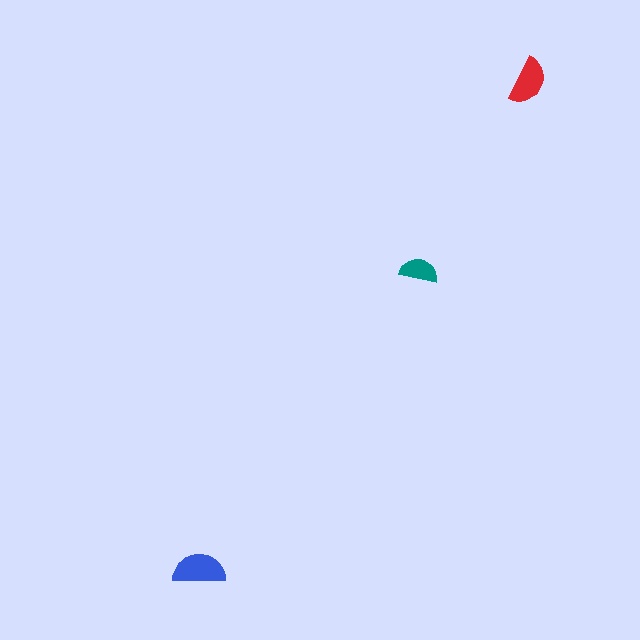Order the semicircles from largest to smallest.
the blue one, the red one, the teal one.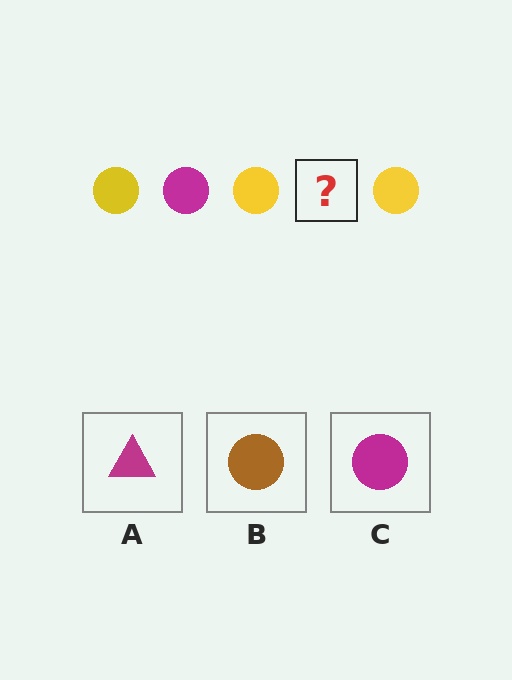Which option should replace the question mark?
Option C.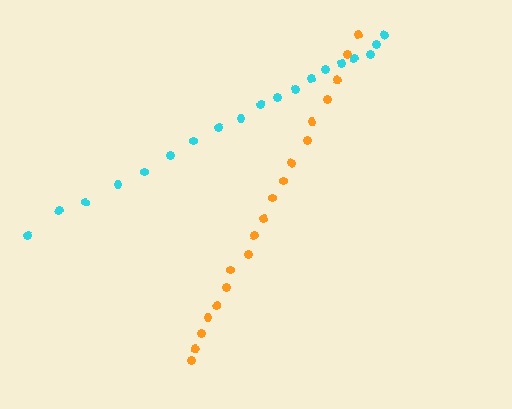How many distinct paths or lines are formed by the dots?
There are 2 distinct paths.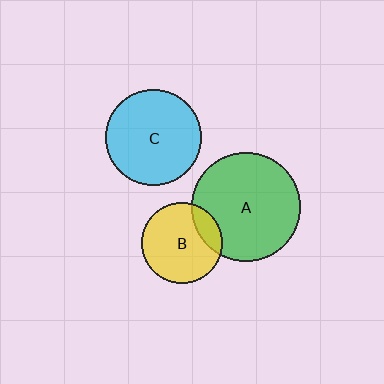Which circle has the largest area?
Circle A (green).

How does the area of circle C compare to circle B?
Approximately 1.4 times.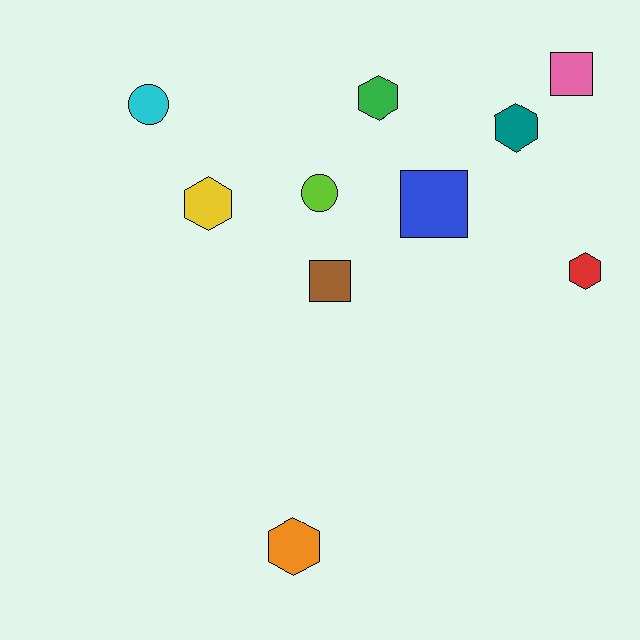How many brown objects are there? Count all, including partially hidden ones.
There is 1 brown object.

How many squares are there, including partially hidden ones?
There are 3 squares.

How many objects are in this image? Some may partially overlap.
There are 10 objects.